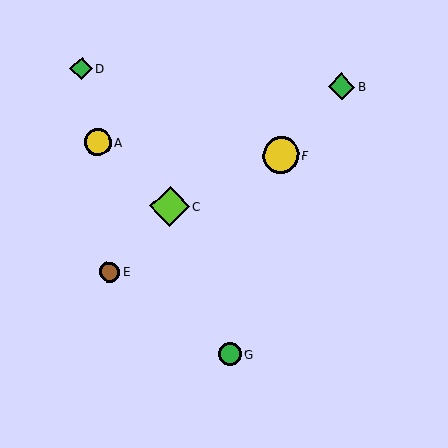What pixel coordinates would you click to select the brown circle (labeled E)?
Click at (109, 272) to select the brown circle E.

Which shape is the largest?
The lime diamond (labeled C) is the largest.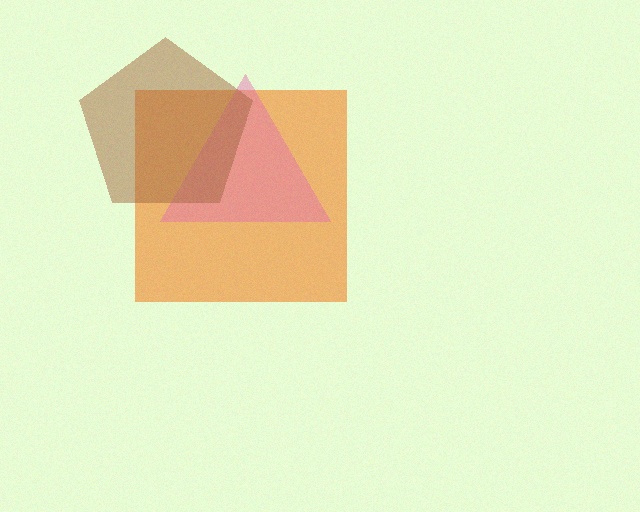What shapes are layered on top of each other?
The layered shapes are: an orange square, a pink triangle, a brown pentagon.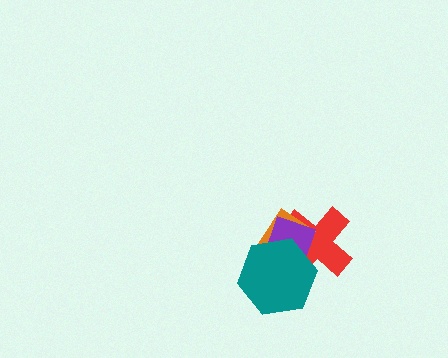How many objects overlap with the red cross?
3 objects overlap with the red cross.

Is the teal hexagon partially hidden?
No, no other shape covers it.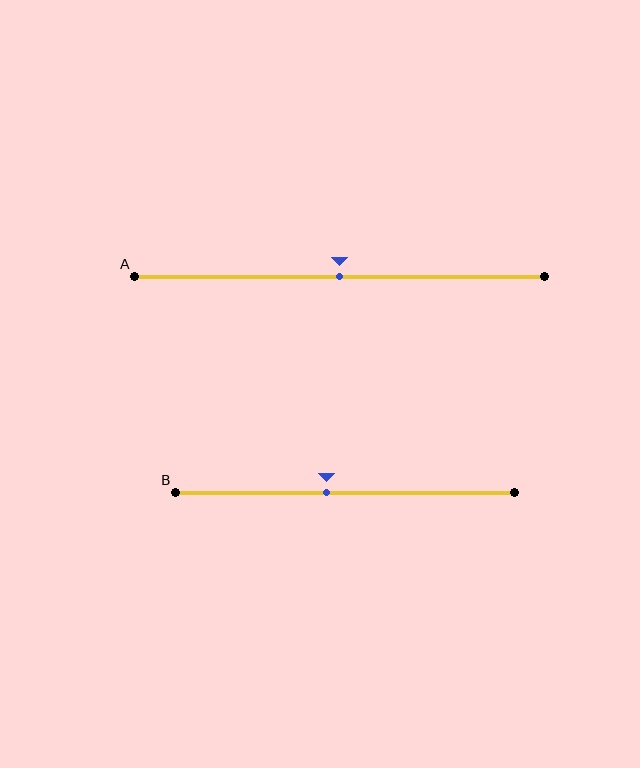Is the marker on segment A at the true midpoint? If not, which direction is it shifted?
Yes, the marker on segment A is at the true midpoint.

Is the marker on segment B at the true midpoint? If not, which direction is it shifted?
No, the marker on segment B is shifted to the left by about 5% of the segment length.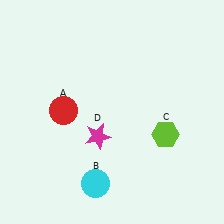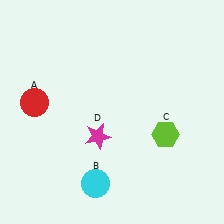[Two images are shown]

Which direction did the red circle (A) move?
The red circle (A) moved left.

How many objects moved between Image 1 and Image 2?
1 object moved between the two images.